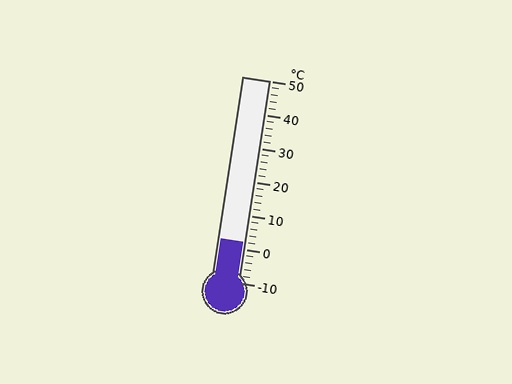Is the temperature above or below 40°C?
The temperature is below 40°C.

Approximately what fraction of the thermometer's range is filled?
The thermometer is filled to approximately 20% of its range.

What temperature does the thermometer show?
The thermometer shows approximately 2°C.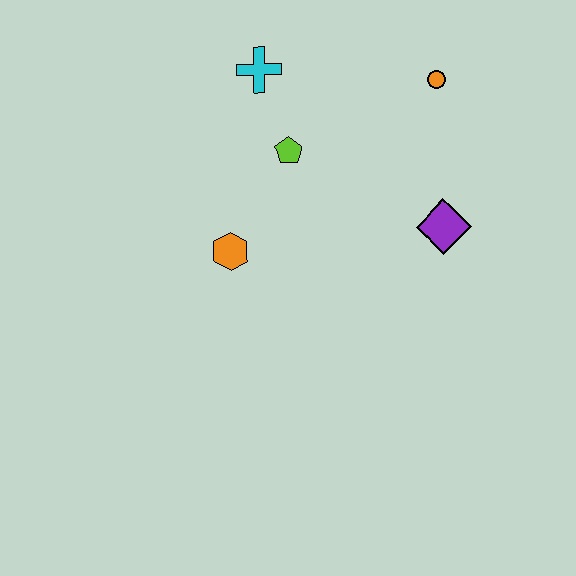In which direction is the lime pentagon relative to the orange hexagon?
The lime pentagon is above the orange hexagon.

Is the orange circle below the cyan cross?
Yes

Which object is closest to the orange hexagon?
The lime pentagon is closest to the orange hexagon.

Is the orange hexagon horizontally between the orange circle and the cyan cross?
No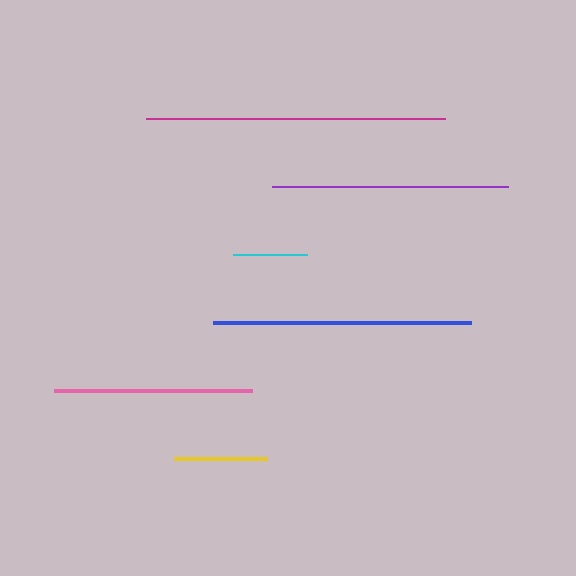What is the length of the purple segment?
The purple segment is approximately 235 pixels long.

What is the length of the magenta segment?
The magenta segment is approximately 299 pixels long.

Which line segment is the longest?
The magenta line is the longest at approximately 299 pixels.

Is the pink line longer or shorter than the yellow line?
The pink line is longer than the yellow line.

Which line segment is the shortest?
The cyan line is the shortest at approximately 73 pixels.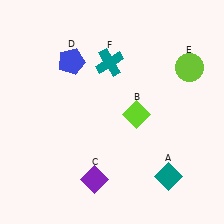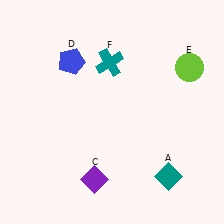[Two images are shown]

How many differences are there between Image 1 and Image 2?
There is 1 difference between the two images.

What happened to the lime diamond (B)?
The lime diamond (B) was removed in Image 2. It was in the bottom-right area of Image 1.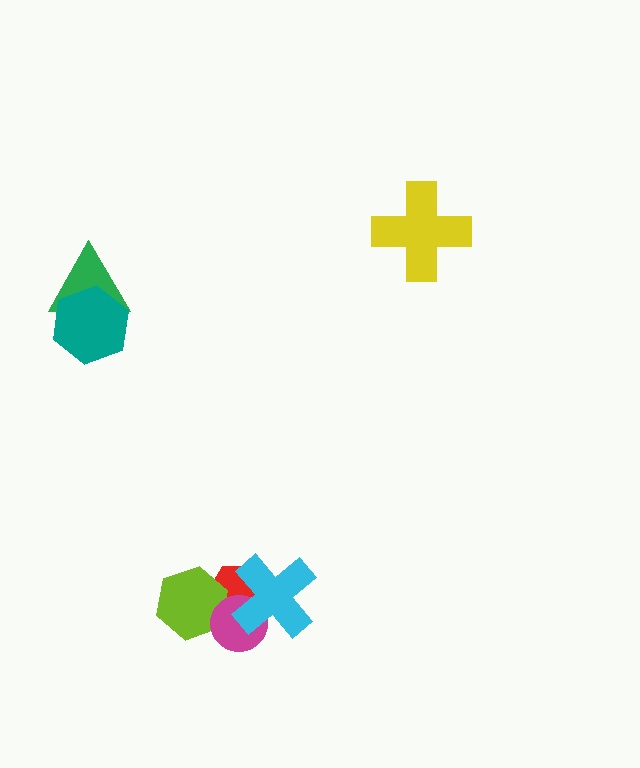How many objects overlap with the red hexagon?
3 objects overlap with the red hexagon.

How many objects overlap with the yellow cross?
0 objects overlap with the yellow cross.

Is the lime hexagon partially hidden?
Yes, it is partially covered by another shape.